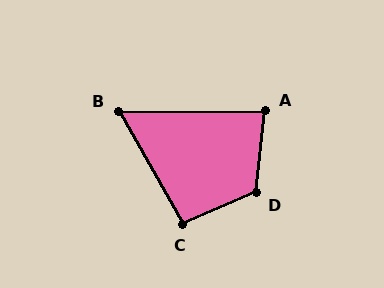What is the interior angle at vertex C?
Approximately 96 degrees (obtuse).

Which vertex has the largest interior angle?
D, at approximately 119 degrees.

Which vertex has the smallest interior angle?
B, at approximately 61 degrees.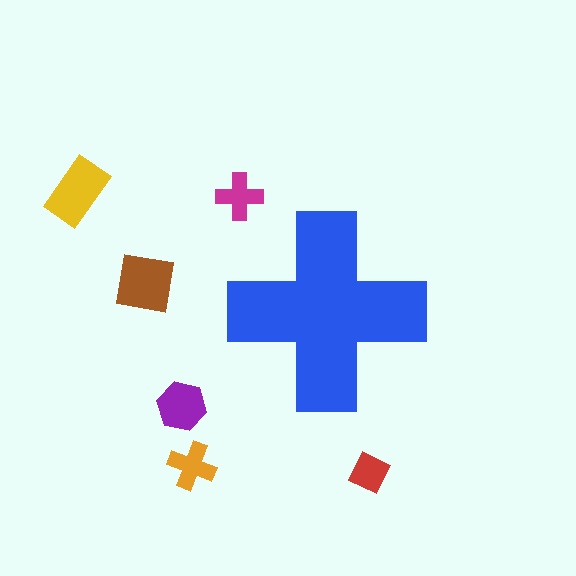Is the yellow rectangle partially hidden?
No, the yellow rectangle is fully visible.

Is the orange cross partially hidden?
No, the orange cross is fully visible.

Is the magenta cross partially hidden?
No, the magenta cross is fully visible.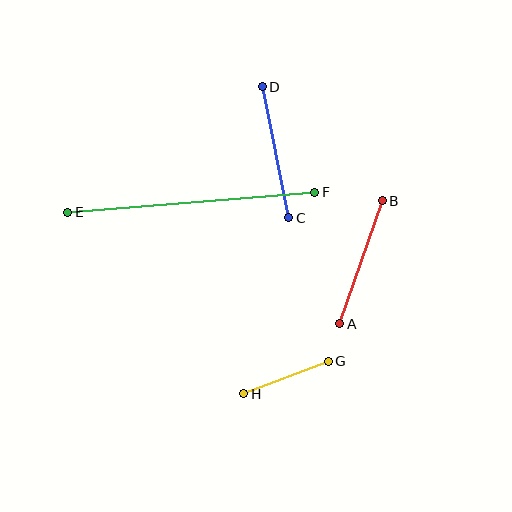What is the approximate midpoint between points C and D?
The midpoint is at approximately (276, 152) pixels.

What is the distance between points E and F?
The distance is approximately 248 pixels.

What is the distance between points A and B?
The distance is approximately 130 pixels.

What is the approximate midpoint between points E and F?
The midpoint is at approximately (191, 202) pixels.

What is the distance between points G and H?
The distance is approximately 91 pixels.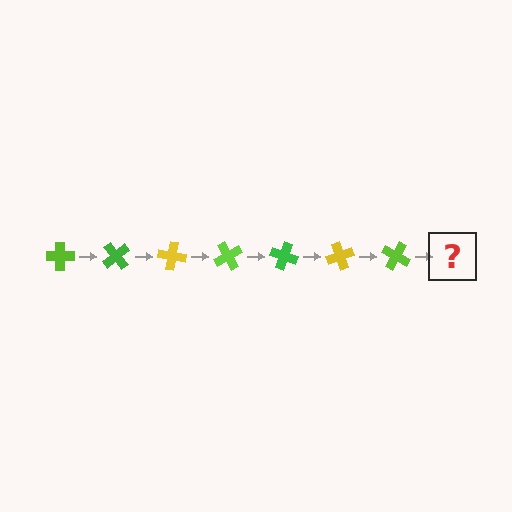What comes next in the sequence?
The next element should be a green cross, rotated 350 degrees from the start.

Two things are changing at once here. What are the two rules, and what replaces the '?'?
The two rules are that it rotates 50 degrees each step and the color cycles through lime, green, and yellow. The '?' should be a green cross, rotated 350 degrees from the start.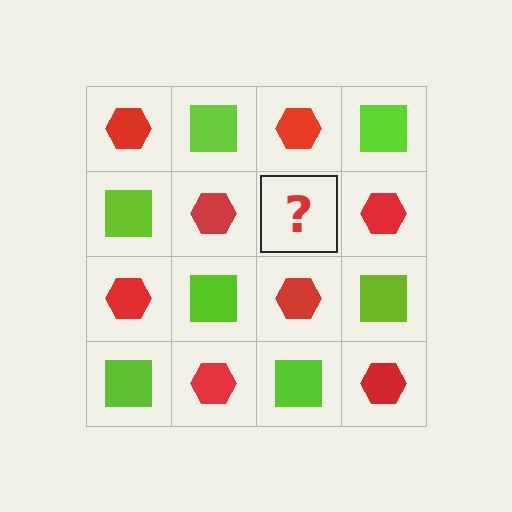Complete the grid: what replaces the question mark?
The question mark should be replaced with a lime square.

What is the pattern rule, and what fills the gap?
The rule is that it alternates red hexagon and lime square in a checkerboard pattern. The gap should be filled with a lime square.